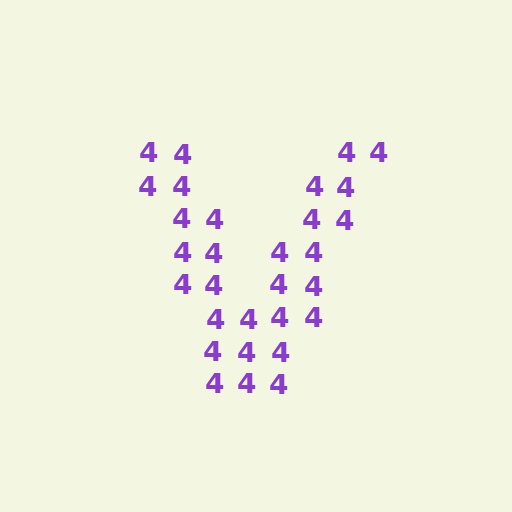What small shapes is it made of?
It is made of small digit 4's.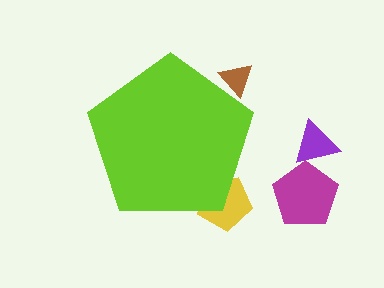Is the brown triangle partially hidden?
Yes, the brown triangle is partially hidden behind the lime pentagon.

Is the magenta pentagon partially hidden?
No, the magenta pentagon is fully visible.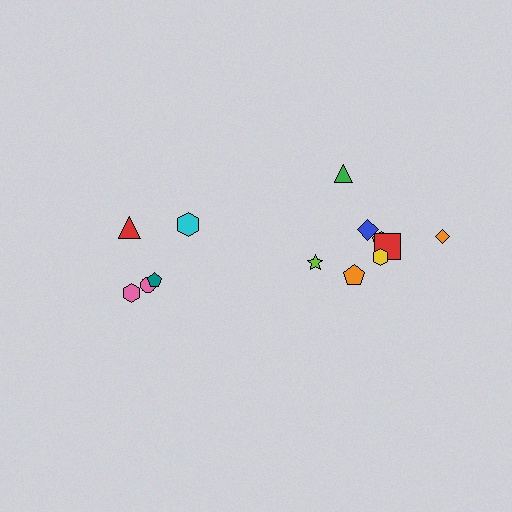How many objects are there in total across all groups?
There are 13 objects.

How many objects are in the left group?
There are 5 objects.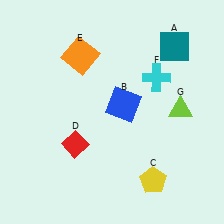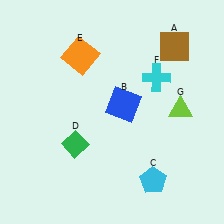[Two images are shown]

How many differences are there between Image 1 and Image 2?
There are 3 differences between the two images.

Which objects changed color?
A changed from teal to brown. C changed from yellow to cyan. D changed from red to green.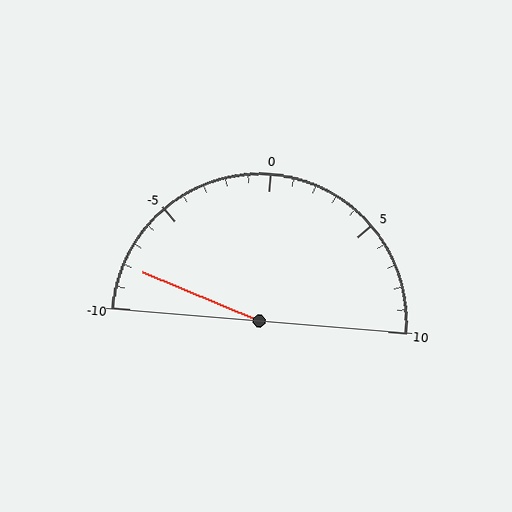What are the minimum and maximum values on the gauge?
The gauge ranges from -10 to 10.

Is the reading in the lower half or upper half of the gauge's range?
The reading is in the lower half of the range (-10 to 10).